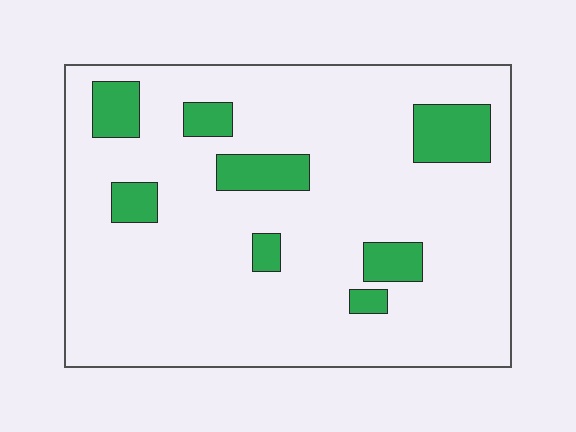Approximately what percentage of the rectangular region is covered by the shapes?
Approximately 15%.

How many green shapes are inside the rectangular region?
8.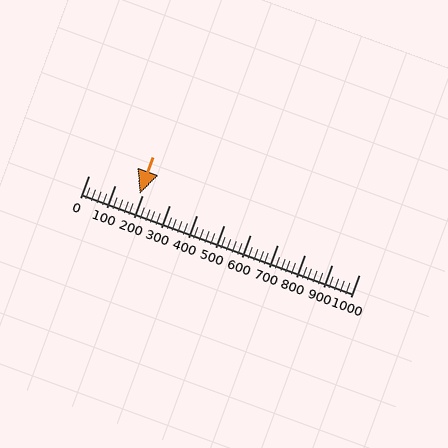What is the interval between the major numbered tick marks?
The major tick marks are spaced 100 units apart.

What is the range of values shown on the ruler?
The ruler shows values from 0 to 1000.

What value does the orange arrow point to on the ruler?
The orange arrow points to approximately 189.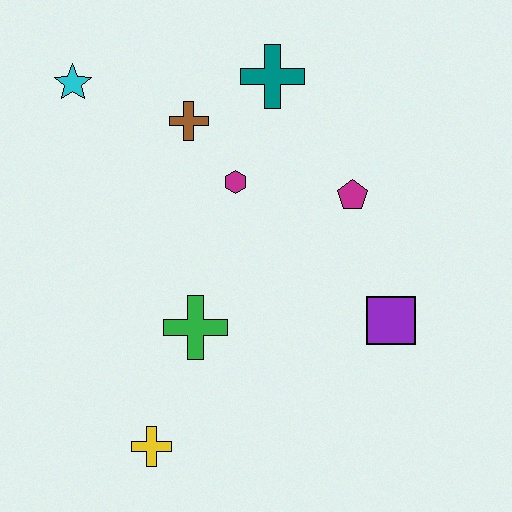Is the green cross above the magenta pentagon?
No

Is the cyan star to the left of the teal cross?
Yes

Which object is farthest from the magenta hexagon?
The yellow cross is farthest from the magenta hexagon.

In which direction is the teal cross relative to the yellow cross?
The teal cross is above the yellow cross.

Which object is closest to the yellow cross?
The green cross is closest to the yellow cross.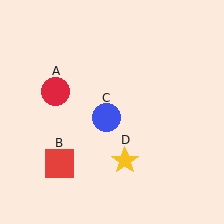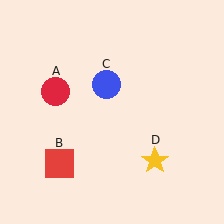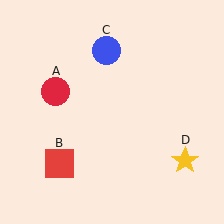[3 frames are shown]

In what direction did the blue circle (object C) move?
The blue circle (object C) moved up.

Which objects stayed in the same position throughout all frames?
Red circle (object A) and red square (object B) remained stationary.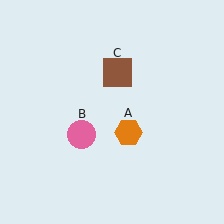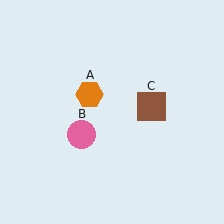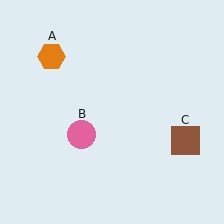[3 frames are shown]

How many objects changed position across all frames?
2 objects changed position: orange hexagon (object A), brown square (object C).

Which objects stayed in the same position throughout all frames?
Pink circle (object B) remained stationary.